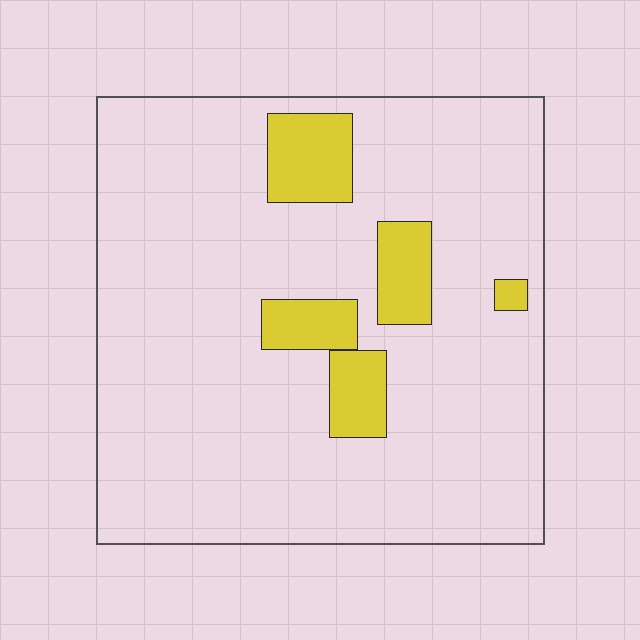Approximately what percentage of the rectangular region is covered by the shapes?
Approximately 10%.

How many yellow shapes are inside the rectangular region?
5.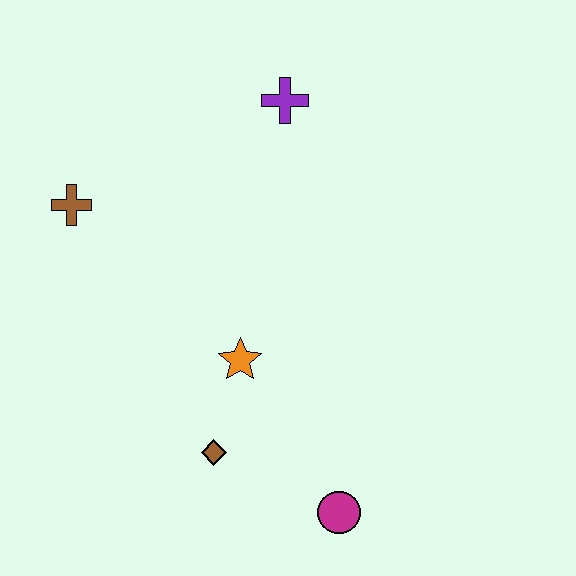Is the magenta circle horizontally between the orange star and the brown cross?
No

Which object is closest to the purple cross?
The brown cross is closest to the purple cross.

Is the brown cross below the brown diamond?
No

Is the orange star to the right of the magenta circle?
No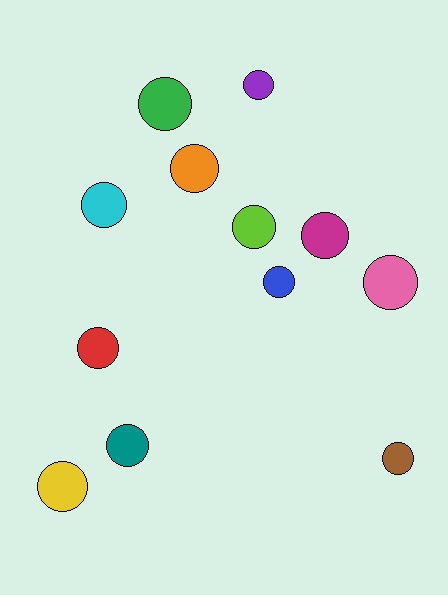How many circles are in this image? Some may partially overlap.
There are 12 circles.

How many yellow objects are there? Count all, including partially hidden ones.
There is 1 yellow object.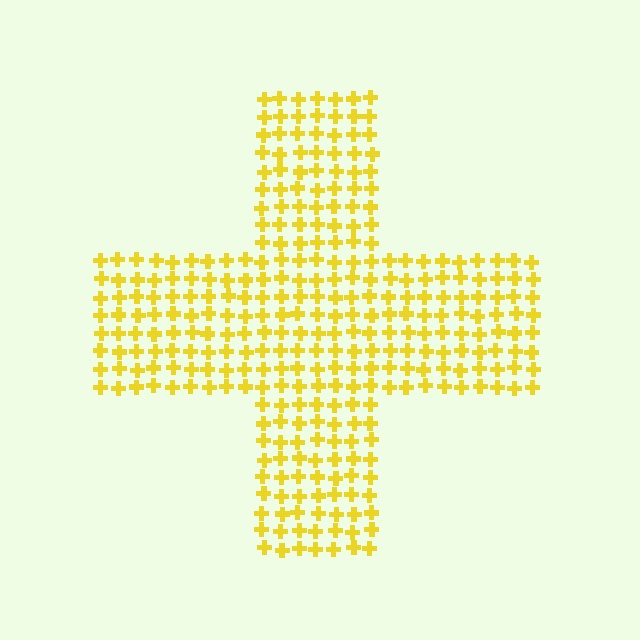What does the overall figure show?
The overall figure shows a cross.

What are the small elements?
The small elements are crosses.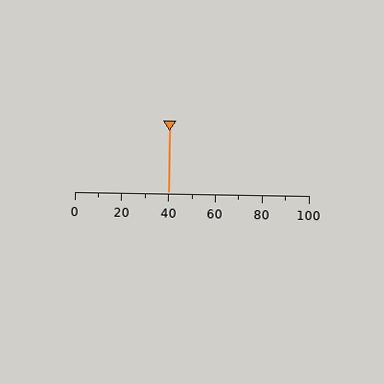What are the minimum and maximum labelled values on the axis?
The axis runs from 0 to 100.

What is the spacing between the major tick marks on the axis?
The major ticks are spaced 20 apart.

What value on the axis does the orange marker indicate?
The marker indicates approximately 40.